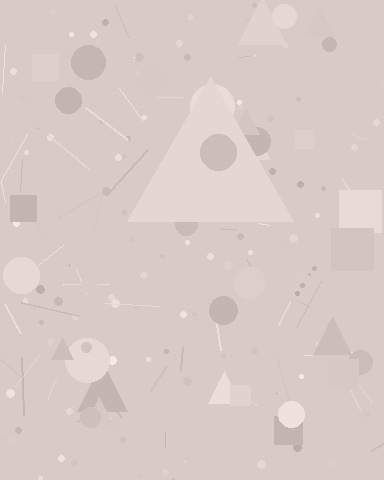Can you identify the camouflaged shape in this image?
The camouflaged shape is a triangle.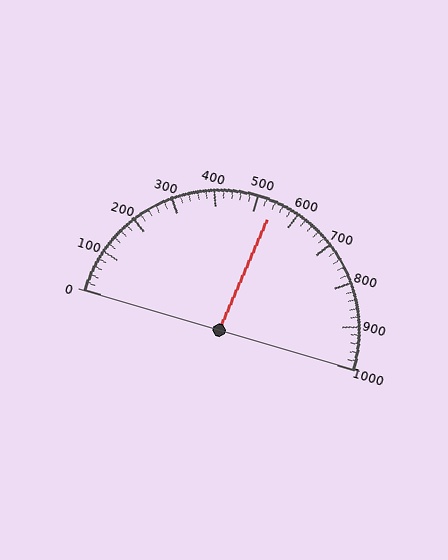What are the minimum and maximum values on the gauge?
The gauge ranges from 0 to 1000.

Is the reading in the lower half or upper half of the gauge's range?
The reading is in the upper half of the range (0 to 1000).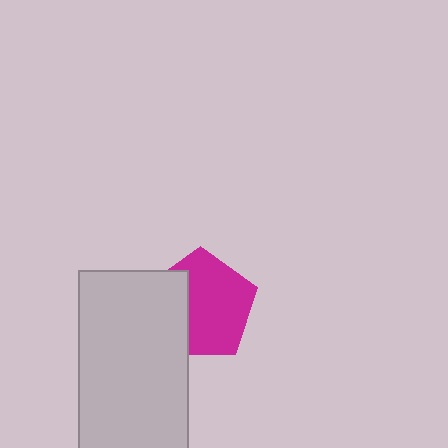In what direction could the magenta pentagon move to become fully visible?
The magenta pentagon could move right. That would shift it out from behind the light gray rectangle entirely.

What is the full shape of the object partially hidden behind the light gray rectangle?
The partially hidden object is a magenta pentagon.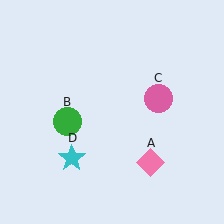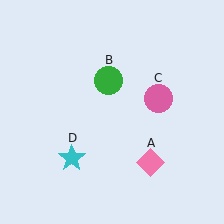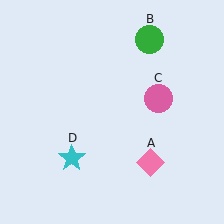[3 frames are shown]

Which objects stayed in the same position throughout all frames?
Pink diamond (object A) and pink circle (object C) and cyan star (object D) remained stationary.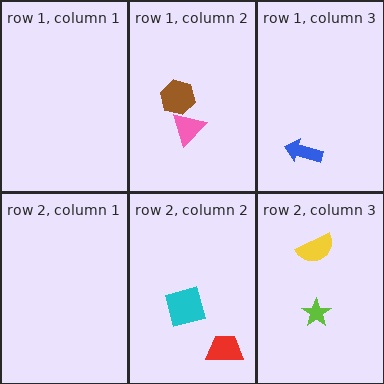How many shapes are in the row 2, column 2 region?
2.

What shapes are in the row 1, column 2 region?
The brown hexagon, the pink triangle.